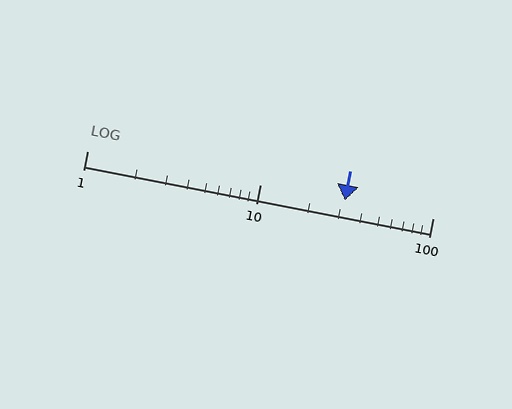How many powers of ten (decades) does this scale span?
The scale spans 2 decades, from 1 to 100.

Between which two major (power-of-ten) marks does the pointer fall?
The pointer is between 10 and 100.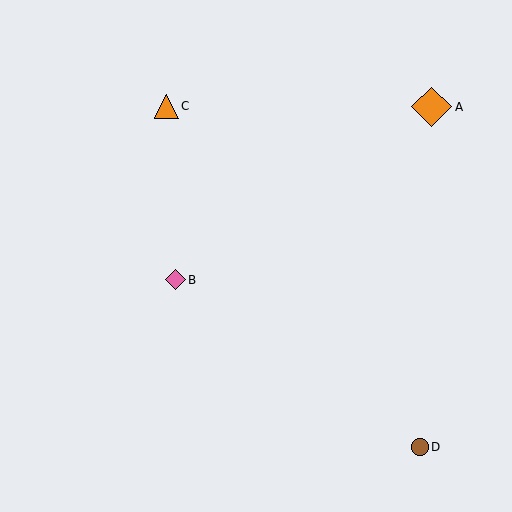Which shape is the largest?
The orange diamond (labeled A) is the largest.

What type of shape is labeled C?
Shape C is an orange triangle.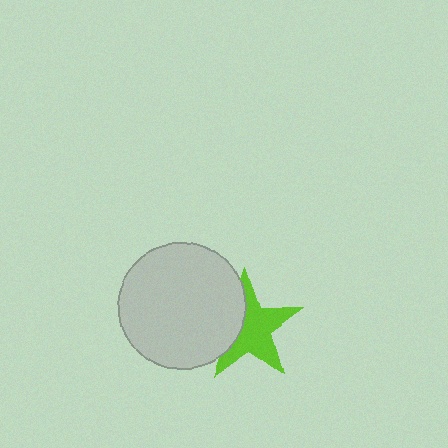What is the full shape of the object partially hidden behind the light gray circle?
The partially hidden object is a lime star.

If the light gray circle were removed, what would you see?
You would see the complete lime star.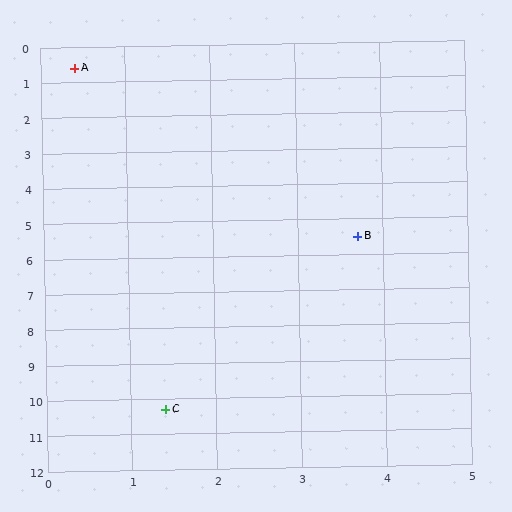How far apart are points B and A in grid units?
Points B and A are about 5.9 grid units apart.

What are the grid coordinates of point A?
Point A is at approximately (0.4, 0.6).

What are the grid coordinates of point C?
Point C is at approximately (1.4, 10.3).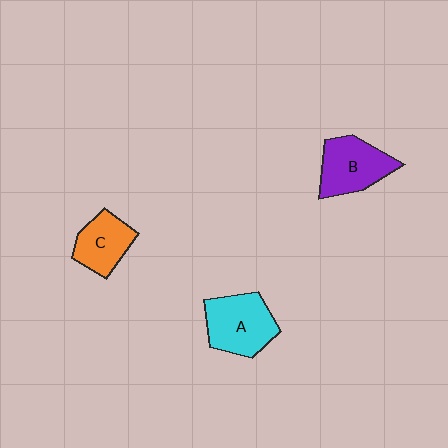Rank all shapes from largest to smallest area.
From largest to smallest: A (cyan), B (purple), C (orange).